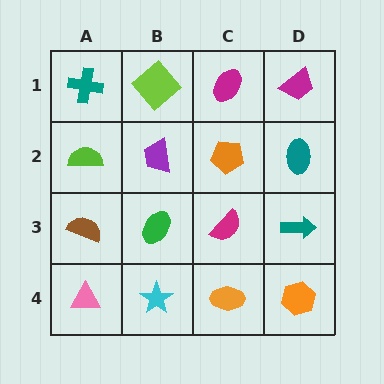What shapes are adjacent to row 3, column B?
A purple trapezoid (row 2, column B), a cyan star (row 4, column B), a brown semicircle (row 3, column A), a magenta semicircle (row 3, column C).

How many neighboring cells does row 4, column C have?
3.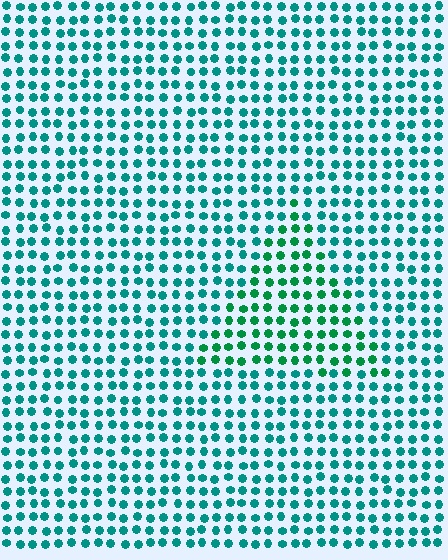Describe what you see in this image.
The image is filled with small teal elements in a uniform arrangement. A triangle-shaped region is visible where the elements are tinted to a slightly different hue, forming a subtle color boundary.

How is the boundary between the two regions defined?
The boundary is defined purely by a slight shift in hue (about 29 degrees). Spacing, size, and orientation are identical on both sides.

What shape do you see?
I see a triangle.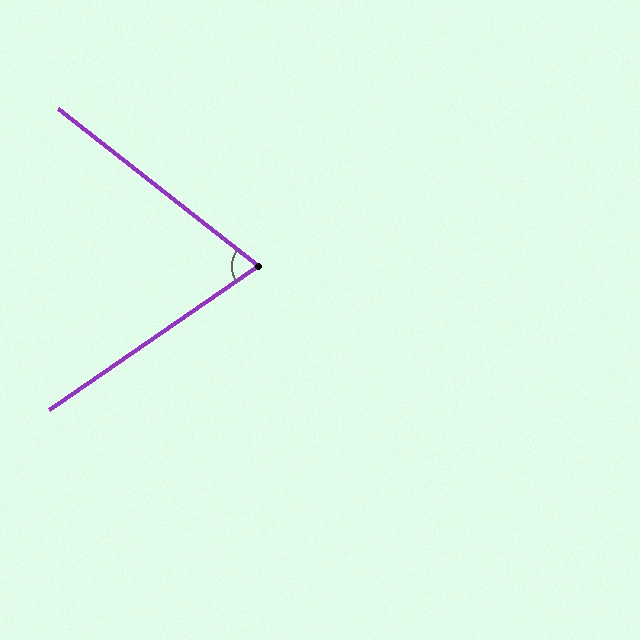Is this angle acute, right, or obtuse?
It is acute.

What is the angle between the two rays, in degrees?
Approximately 73 degrees.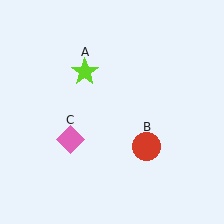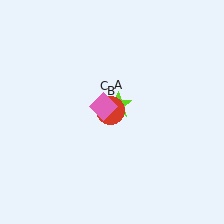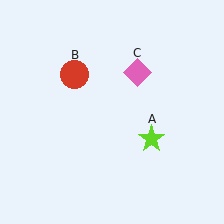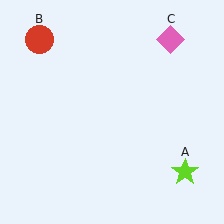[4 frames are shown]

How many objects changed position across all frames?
3 objects changed position: lime star (object A), red circle (object B), pink diamond (object C).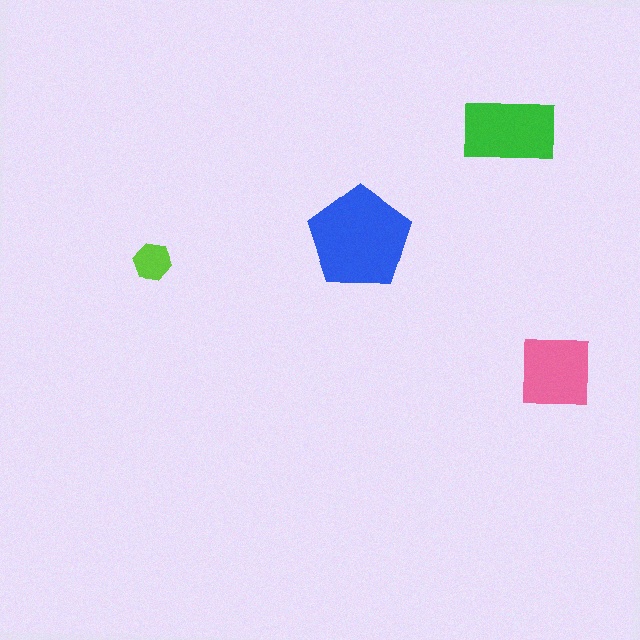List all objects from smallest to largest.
The lime hexagon, the pink square, the green rectangle, the blue pentagon.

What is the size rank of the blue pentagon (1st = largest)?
1st.